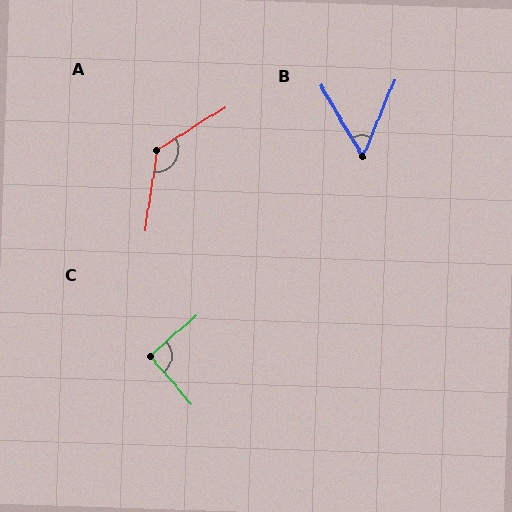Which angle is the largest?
A, at approximately 131 degrees.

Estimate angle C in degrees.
Approximately 91 degrees.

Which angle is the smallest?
B, at approximately 53 degrees.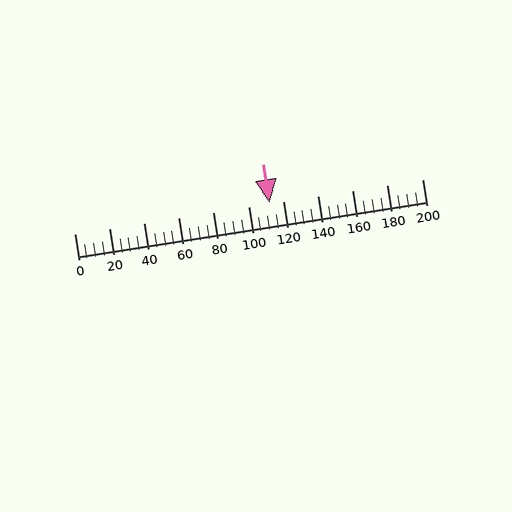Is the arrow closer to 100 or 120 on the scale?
The arrow is closer to 120.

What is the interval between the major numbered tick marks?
The major tick marks are spaced 20 units apart.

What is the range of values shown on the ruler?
The ruler shows values from 0 to 200.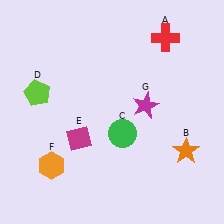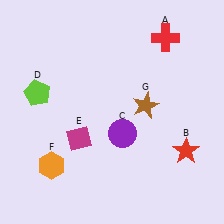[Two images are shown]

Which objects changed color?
B changed from orange to red. C changed from green to purple. G changed from magenta to brown.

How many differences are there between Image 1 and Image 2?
There are 3 differences between the two images.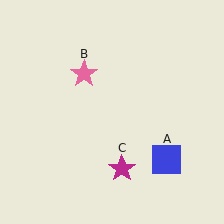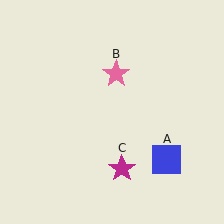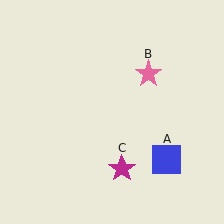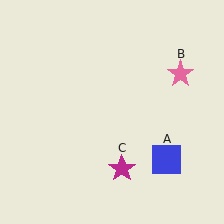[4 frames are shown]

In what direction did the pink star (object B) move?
The pink star (object B) moved right.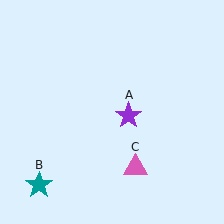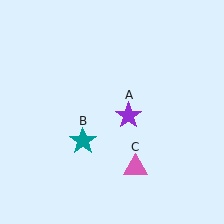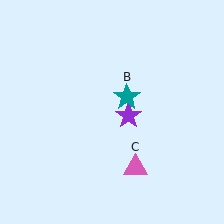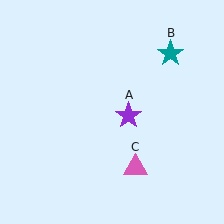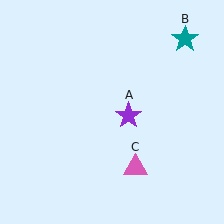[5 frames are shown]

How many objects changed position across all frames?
1 object changed position: teal star (object B).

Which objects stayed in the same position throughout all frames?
Purple star (object A) and pink triangle (object C) remained stationary.